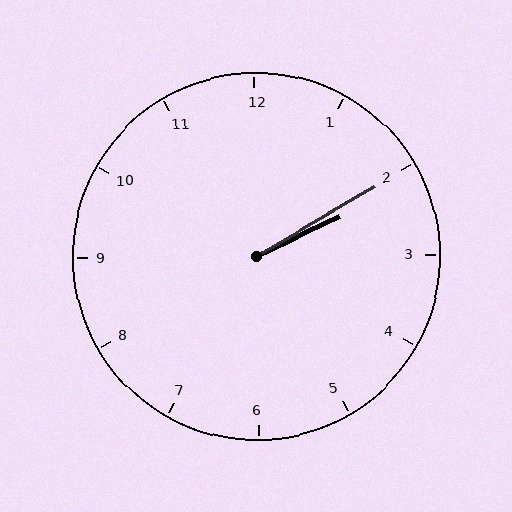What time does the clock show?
2:10.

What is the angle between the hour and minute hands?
Approximately 5 degrees.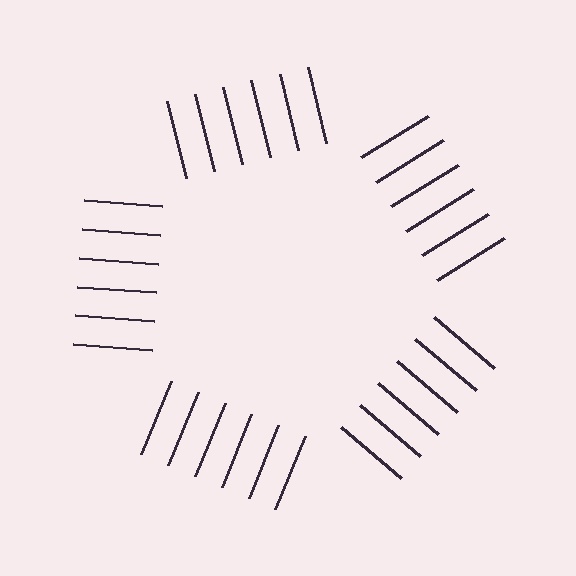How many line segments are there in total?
30 — 6 along each of the 5 edges.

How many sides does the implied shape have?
5 sides — the line-ends trace a pentagon.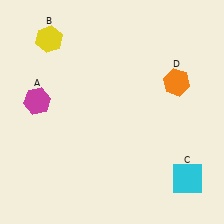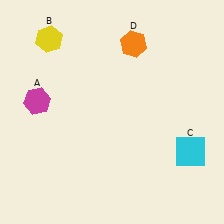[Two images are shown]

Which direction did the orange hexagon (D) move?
The orange hexagon (D) moved left.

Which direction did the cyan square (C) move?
The cyan square (C) moved up.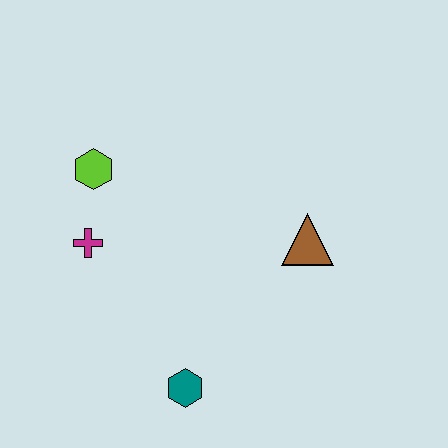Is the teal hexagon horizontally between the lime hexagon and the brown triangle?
Yes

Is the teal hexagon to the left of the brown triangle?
Yes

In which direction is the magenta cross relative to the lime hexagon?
The magenta cross is below the lime hexagon.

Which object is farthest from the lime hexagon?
The teal hexagon is farthest from the lime hexagon.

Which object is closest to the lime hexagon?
The magenta cross is closest to the lime hexagon.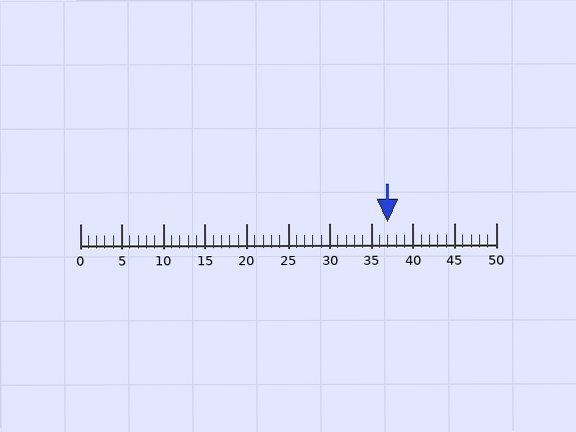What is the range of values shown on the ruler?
The ruler shows values from 0 to 50.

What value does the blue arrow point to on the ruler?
The blue arrow points to approximately 37.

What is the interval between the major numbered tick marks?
The major tick marks are spaced 5 units apart.